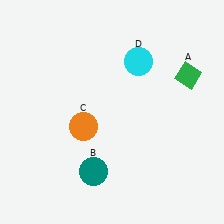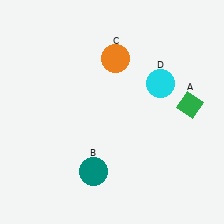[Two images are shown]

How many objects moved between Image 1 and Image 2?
3 objects moved between the two images.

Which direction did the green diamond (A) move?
The green diamond (A) moved down.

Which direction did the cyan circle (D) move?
The cyan circle (D) moved right.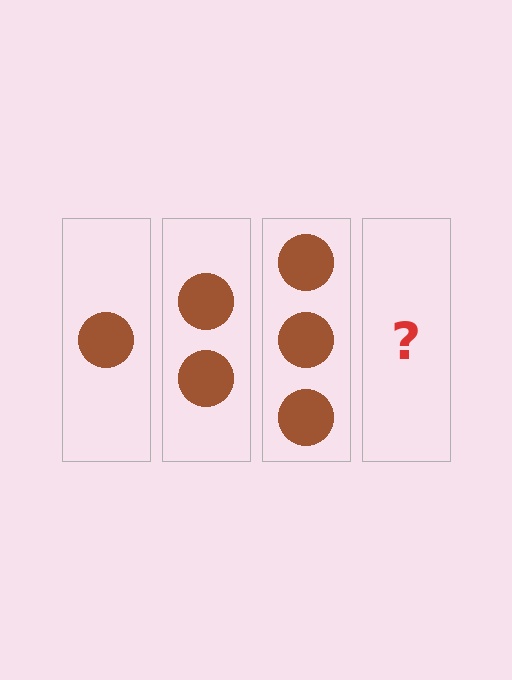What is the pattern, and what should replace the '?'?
The pattern is that each step adds one more circle. The '?' should be 4 circles.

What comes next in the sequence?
The next element should be 4 circles.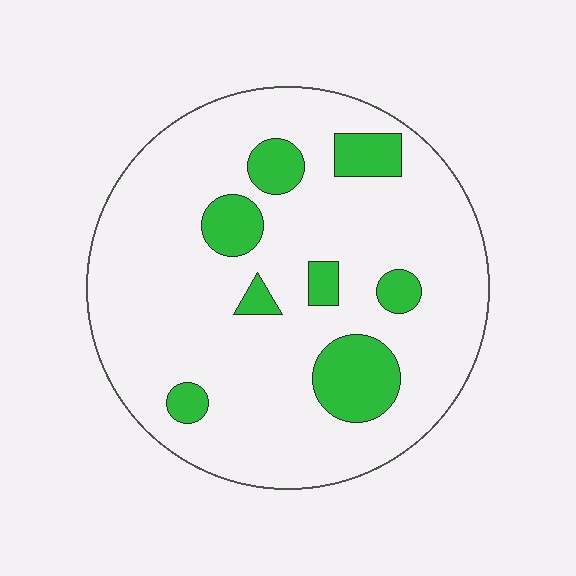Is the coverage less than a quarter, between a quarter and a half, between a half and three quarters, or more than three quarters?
Less than a quarter.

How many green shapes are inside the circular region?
8.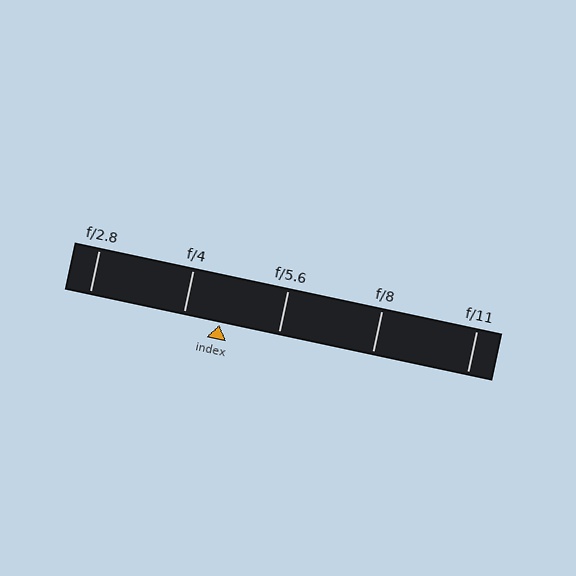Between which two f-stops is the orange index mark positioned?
The index mark is between f/4 and f/5.6.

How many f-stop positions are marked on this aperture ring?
There are 5 f-stop positions marked.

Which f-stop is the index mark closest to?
The index mark is closest to f/4.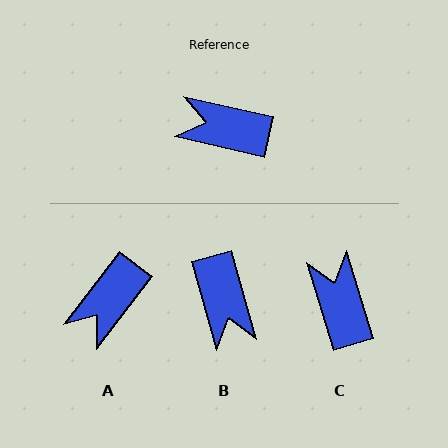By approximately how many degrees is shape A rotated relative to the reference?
Approximately 65 degrees counter-clockwise.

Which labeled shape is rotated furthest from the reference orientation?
B, about 118 degrees away.